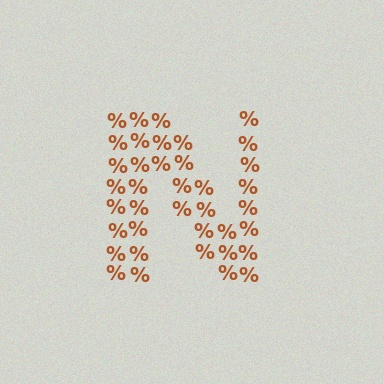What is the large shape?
The large shape is the letter N.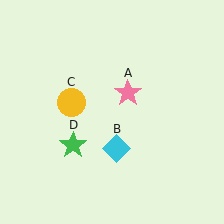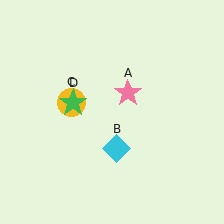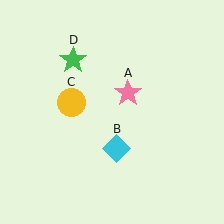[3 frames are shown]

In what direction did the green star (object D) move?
The green star (object D) moved up.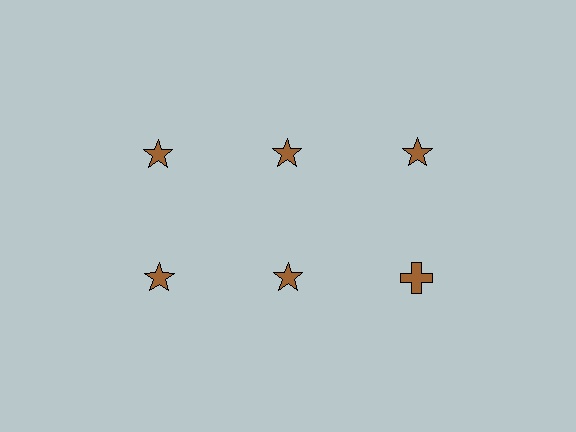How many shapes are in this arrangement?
There are 6 shapes arranged in a grid pattern.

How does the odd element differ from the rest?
It has a different shape: cross instead of star.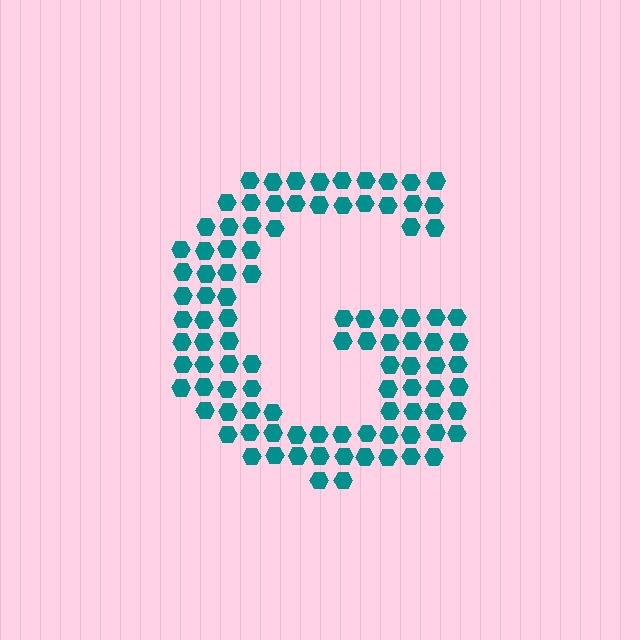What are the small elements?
The small elements are hexagons.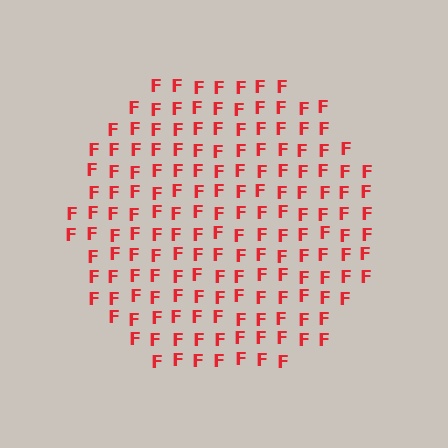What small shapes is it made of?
It is made of small letter F's.